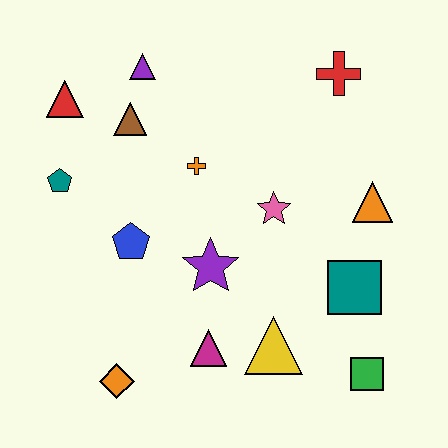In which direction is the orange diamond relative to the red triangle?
The orange diamond is below the red triangle.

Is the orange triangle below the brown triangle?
Yes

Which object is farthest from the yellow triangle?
The red triangle is farthest from the yellow triangle.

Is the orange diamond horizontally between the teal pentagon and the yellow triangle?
Yes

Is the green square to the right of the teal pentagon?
Yes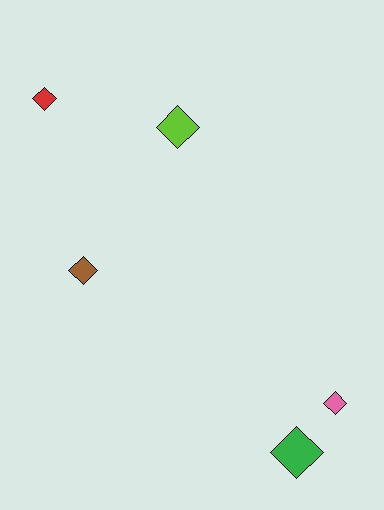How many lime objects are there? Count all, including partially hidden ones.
There is 1 lime object.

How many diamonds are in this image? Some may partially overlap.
There are 5 diamonds.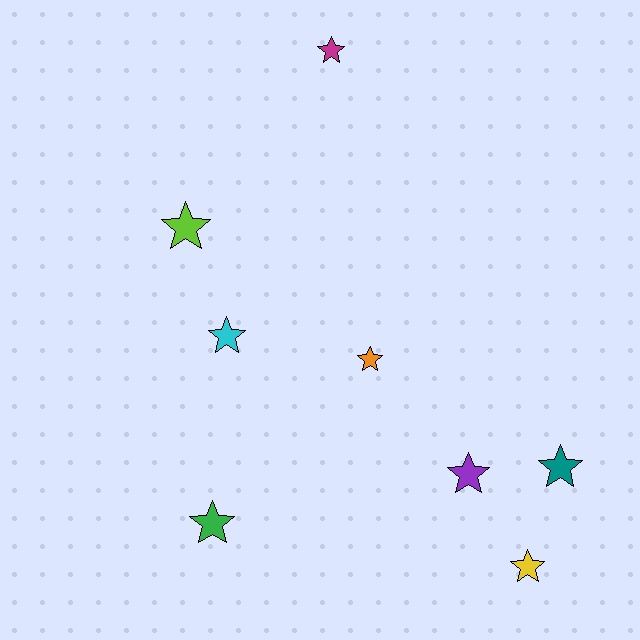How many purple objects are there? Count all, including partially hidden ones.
There is 1 purple object.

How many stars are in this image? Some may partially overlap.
There are 8 stars.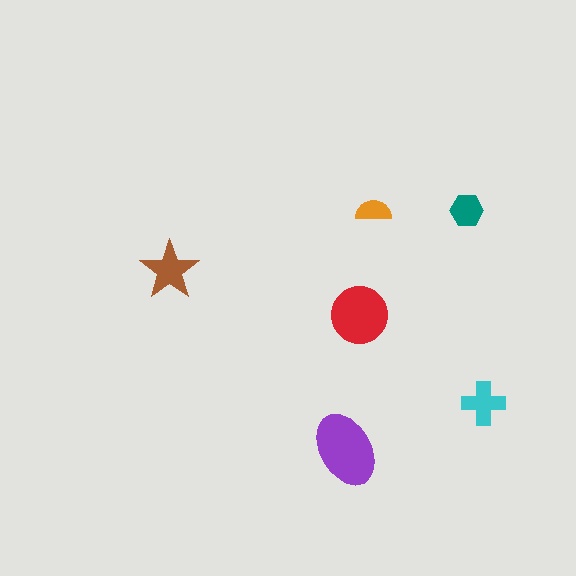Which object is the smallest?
The orange semicircle.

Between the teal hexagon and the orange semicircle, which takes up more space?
The teal hexagon.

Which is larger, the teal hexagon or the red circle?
The red circle.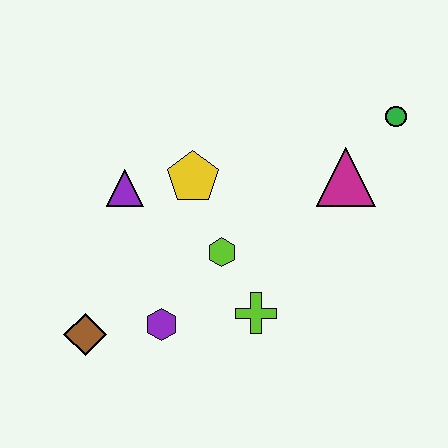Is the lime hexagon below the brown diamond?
No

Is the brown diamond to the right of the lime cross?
No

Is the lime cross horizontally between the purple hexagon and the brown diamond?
No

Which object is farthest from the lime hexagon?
The green circle is farthest from the lime hexagon.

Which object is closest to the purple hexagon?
The brown diamond is closest to the purple hexagon.